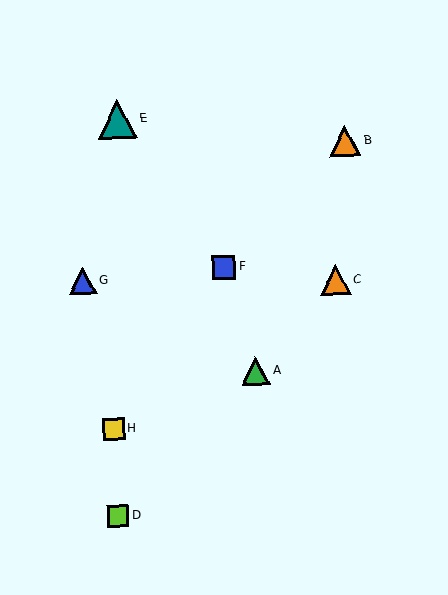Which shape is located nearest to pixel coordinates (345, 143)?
The orange triangle (labeled B) at (345, 141) is nearest to that location.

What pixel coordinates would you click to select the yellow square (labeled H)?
Click at (114, 429) to select the yellow square H.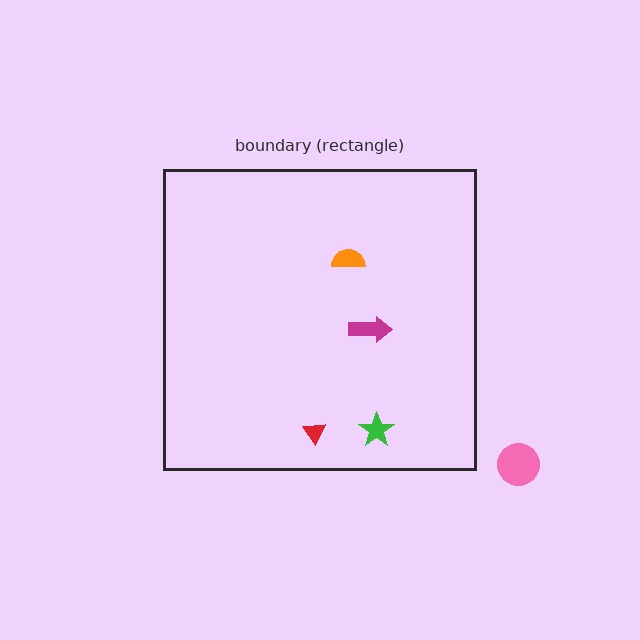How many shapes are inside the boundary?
4 inside, 1 outside.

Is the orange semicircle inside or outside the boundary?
Inside.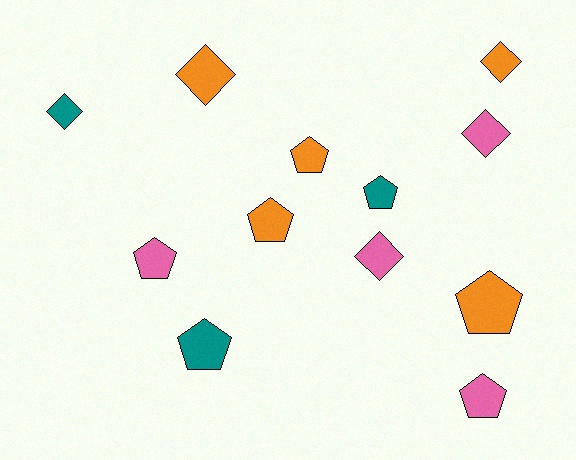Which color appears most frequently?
Orange, with 5 objects.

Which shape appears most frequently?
Pentagon, with 7 objects.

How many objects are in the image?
There are 12 objects.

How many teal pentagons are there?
There are 2 teal pentagons.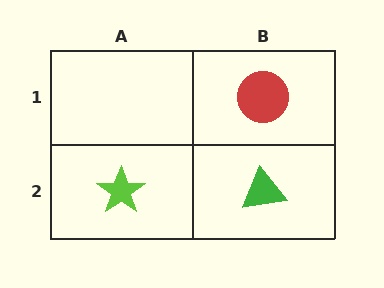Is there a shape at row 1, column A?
No, that cell is empty.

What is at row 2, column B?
A green triangle.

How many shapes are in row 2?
2 shapes.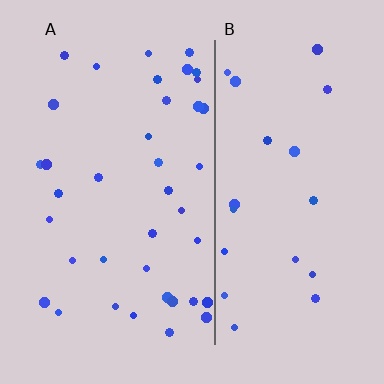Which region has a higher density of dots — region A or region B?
A (the left).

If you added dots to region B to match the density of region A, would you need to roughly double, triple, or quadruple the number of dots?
Approximately double.